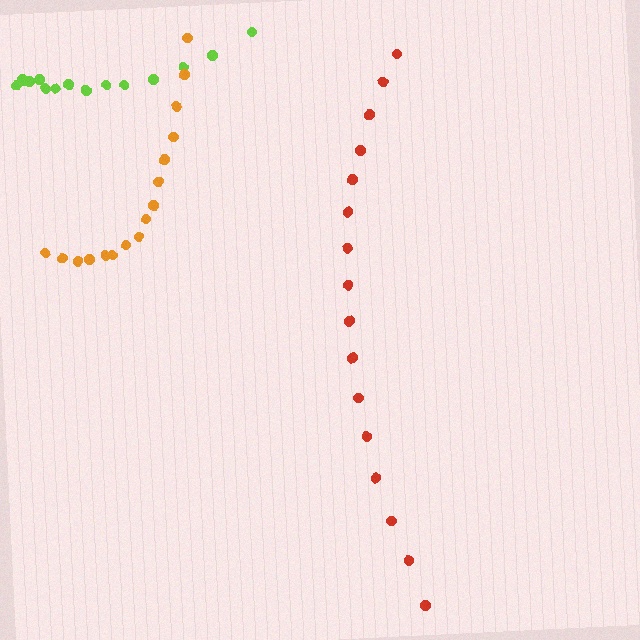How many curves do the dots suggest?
There are 3 distinct paths.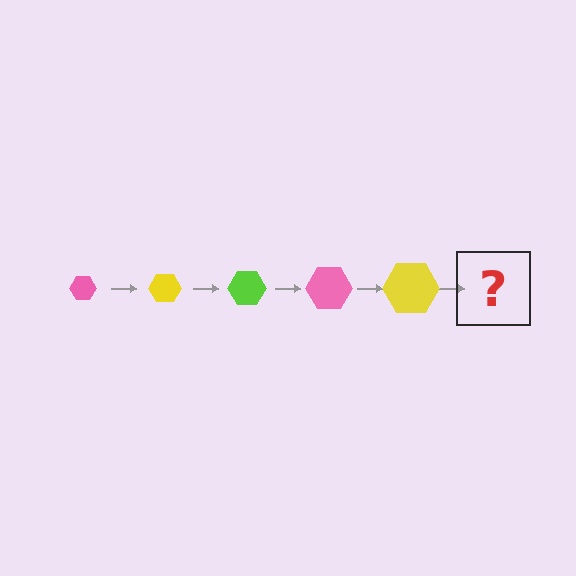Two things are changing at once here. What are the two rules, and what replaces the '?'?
The two rules are that the hexagon grows larger each step and the color cycles through pink, yellow, and lime. The '?' should be a lime hexagon, larger than the previous one.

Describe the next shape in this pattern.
It should be a lime hexagon, larger than the previous one.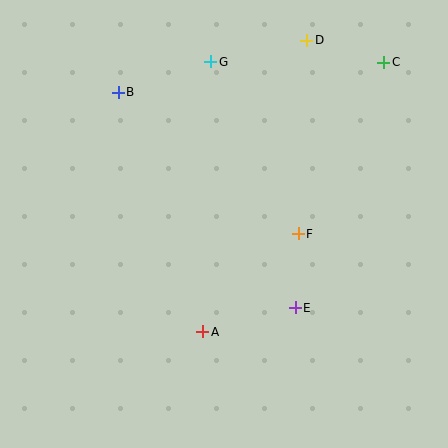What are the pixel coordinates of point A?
Point A is at (203, 332).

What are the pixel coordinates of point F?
Point F is at (298, 234).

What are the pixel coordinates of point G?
Point G is at (211, 62).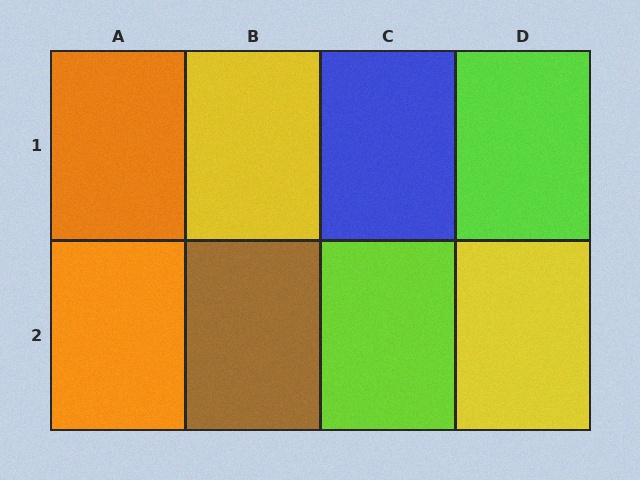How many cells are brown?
1 cell is brown.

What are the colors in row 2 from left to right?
Orange, brown, lime, yellow.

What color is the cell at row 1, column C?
Blue.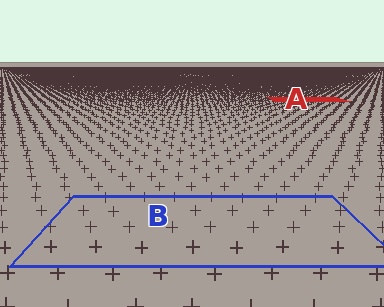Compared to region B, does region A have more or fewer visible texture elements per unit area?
Region A has more texture elements per unit area — they are packed more densely because it is farther away.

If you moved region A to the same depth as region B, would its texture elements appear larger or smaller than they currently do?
They would appear larger. At a closer depth, the same texture elements are projected at a bigger on-screen size.